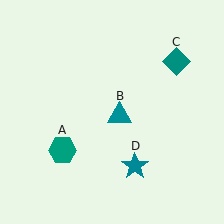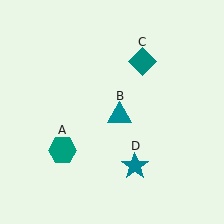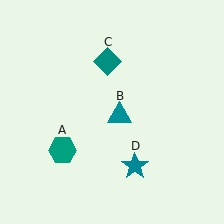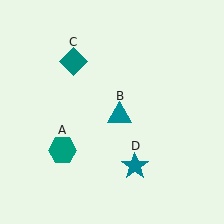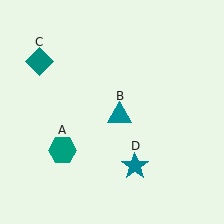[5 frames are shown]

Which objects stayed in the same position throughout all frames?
Teal hexagon (object A) and teal triangle (object B) and teal star (object D) remained stationary.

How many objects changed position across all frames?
1 object changed position: teal diamond (object C).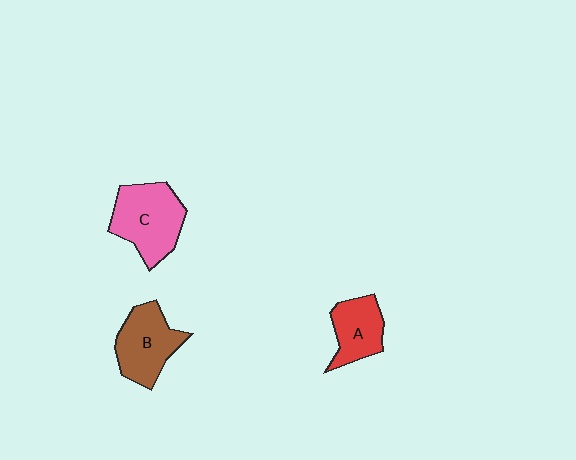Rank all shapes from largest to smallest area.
From largest to smallest: C (pink), B (brown), A (red).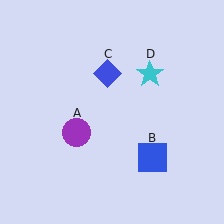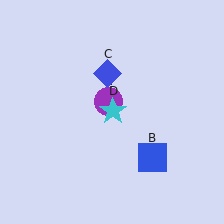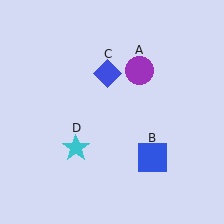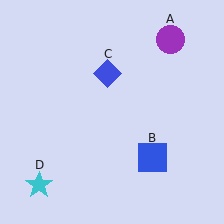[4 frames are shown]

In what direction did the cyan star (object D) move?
The cyan star (object D) moved down and to the left.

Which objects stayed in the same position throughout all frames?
Blue square (object B) and blue diamond (object C) remained stationary.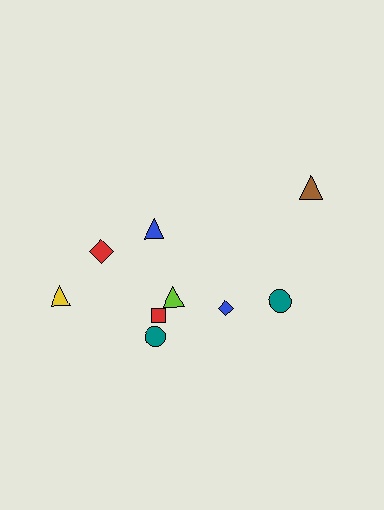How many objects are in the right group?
There are 3 objects.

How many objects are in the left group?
There are 6 objects.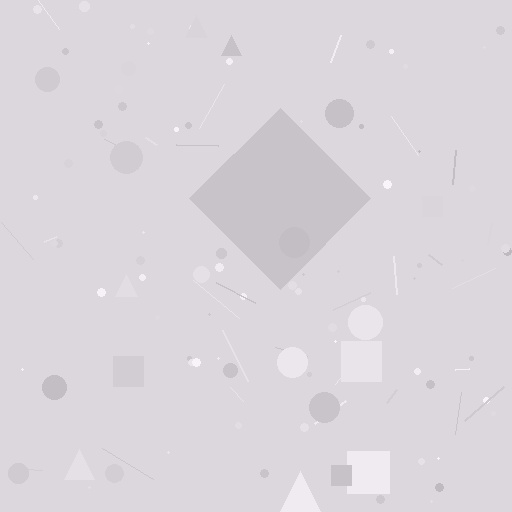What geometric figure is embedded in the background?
A diamond is embedded in the background.